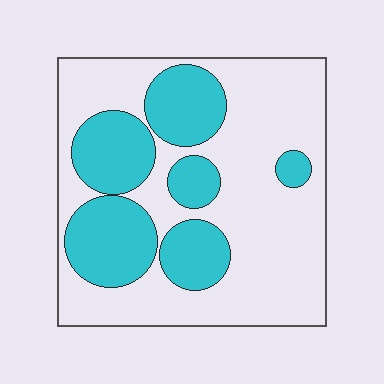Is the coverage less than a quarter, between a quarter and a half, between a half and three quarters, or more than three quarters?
Between a quarter and a half.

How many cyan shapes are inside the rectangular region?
6.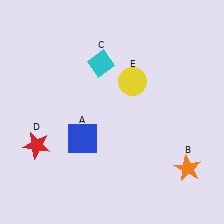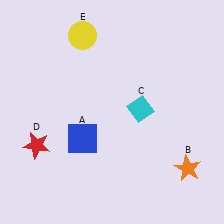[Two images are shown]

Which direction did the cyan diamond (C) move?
The cyan diamond (C) moved down.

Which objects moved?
The objects that moved are: the cyan diamond (C), the yellow circle (E).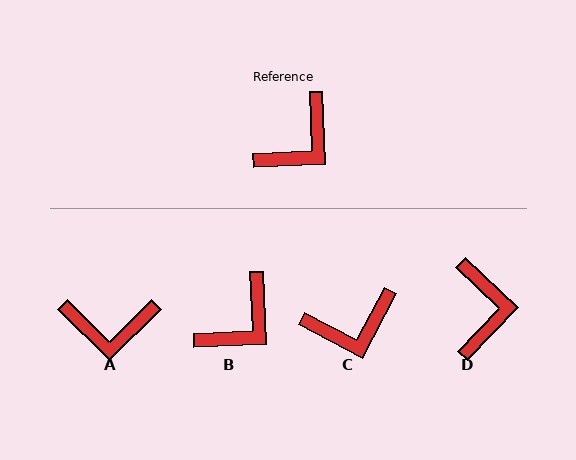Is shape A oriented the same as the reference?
No, it is off by about 47 degrees.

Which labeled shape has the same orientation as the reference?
B.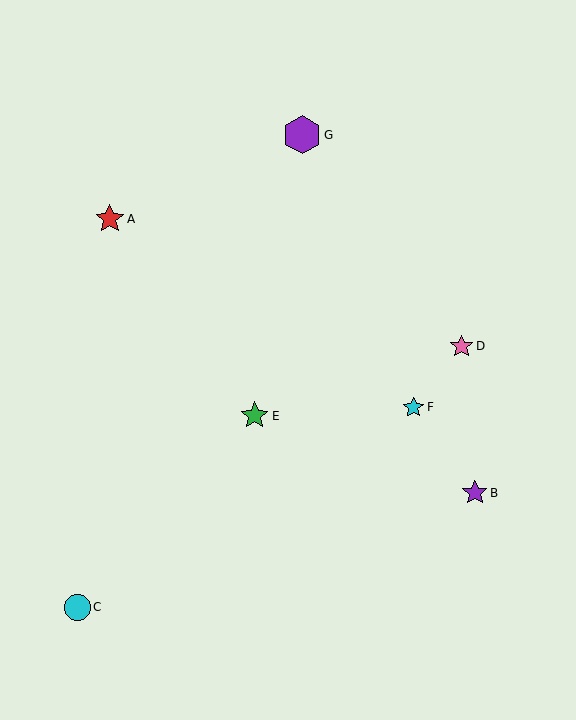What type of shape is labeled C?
Shape C is a cyan circle.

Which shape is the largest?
The purple hexagon (labeled G) is the largest.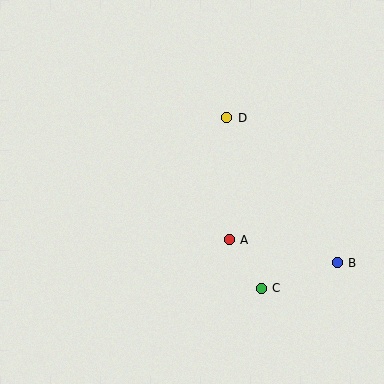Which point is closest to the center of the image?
Point A at (229, 240) is closest to the center.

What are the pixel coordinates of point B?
Point B is at (337, 263).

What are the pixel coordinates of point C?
Point C is at (261, 288).